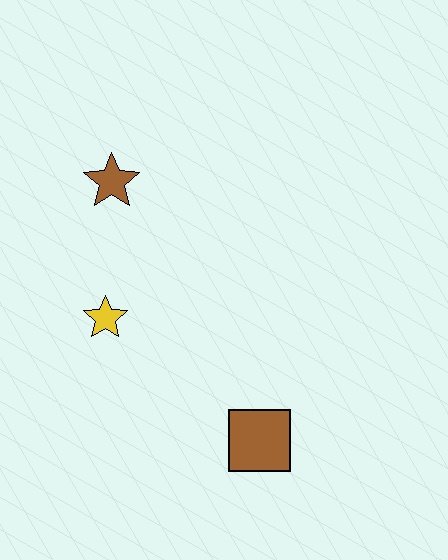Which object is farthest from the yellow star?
The brown square is farthest from the yellow star.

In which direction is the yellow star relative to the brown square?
The yellow star is to the left of the brown square.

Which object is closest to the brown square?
The yellow star is closest to the brown square.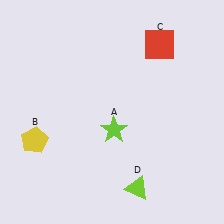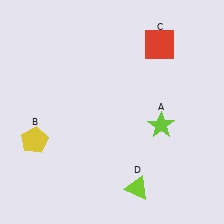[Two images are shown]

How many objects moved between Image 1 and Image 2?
1 object moved between the two images.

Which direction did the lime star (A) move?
The lime star (A) moved right.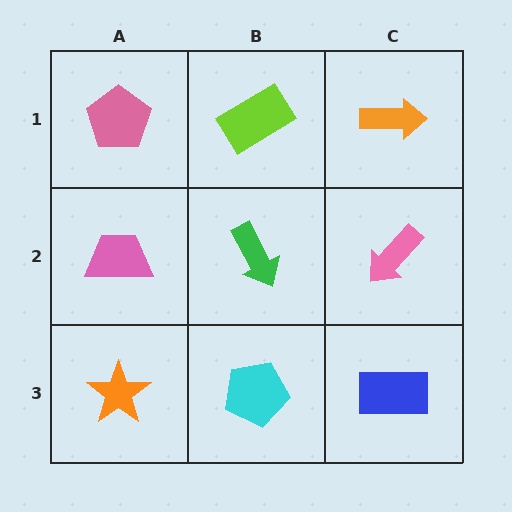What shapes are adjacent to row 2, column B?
A lime rectangle (row 1, column B), a cyan pentagon (row 3, column B), a pink trapezoid (row 2, column A), a pink arrow (row 2, column C).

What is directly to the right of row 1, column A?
A lime rectangle.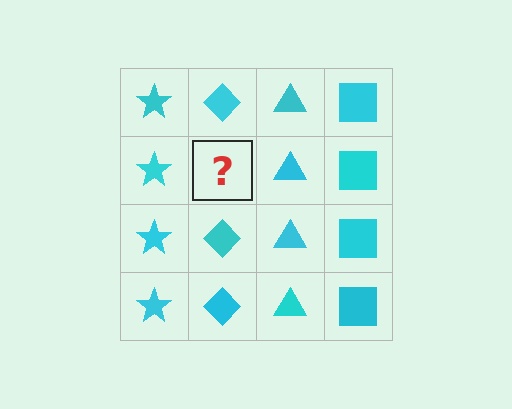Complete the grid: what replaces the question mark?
The question mark should be replaced with a cyan diamond.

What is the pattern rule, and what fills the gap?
The rule is that each column has a consistent shape. The gap should be filled with a cyan diamond.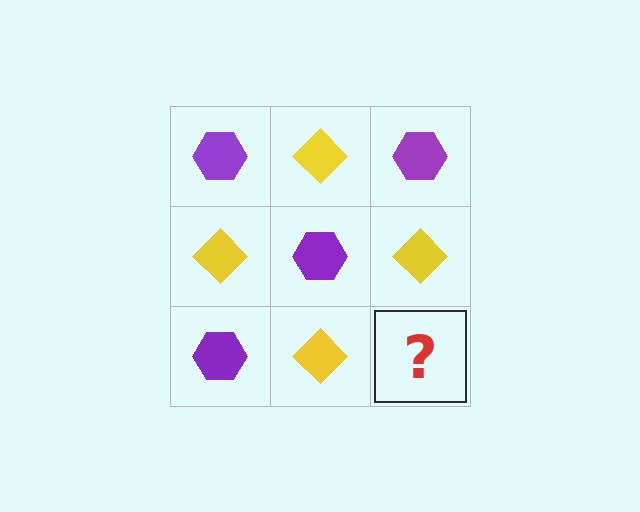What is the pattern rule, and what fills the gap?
The rule is that it alternates purple hexagon and yellow diamond in a checkerboard pattern. The gap should be filled with a purple hexagon.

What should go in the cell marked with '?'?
The missing cell should contain a purple hexagon.